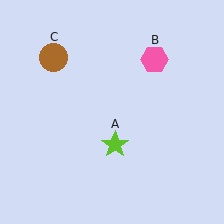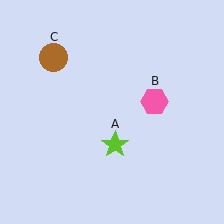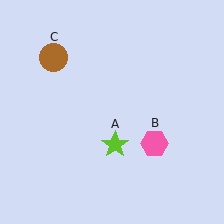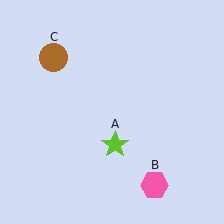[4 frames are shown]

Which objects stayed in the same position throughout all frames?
Lime star (object A) and brown circle (object C) remained stationary.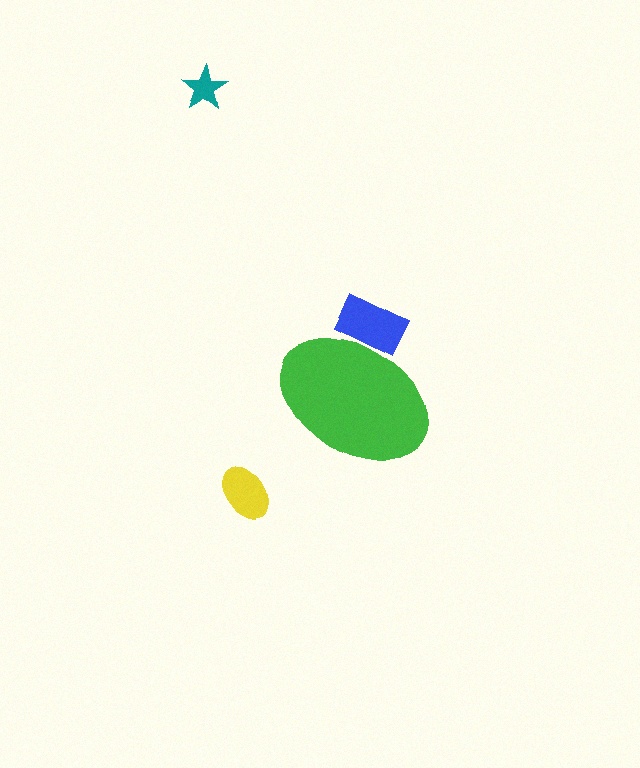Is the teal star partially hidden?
No, the teal star is fully visible.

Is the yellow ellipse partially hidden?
No, the yellow ellipse is fully visible.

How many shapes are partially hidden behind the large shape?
1 shape is partially hidden.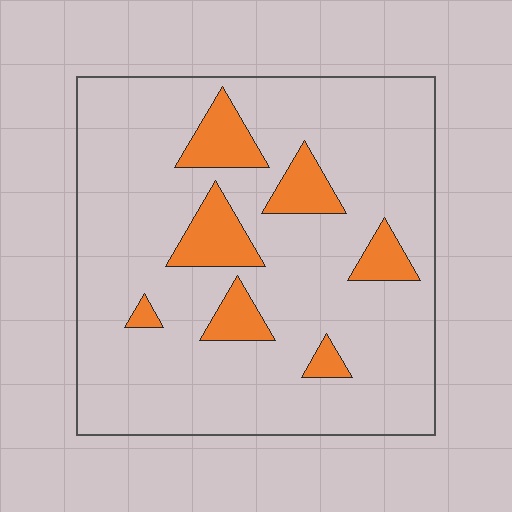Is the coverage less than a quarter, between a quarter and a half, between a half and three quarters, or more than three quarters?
Less than a quarter.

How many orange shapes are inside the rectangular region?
7.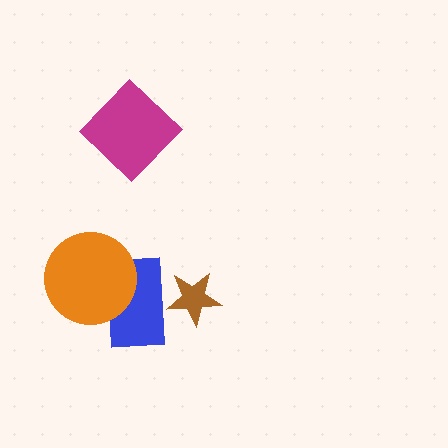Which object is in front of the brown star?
The blue rectangle is in front of the brown star.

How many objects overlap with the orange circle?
1 object overlaps with the orange circle.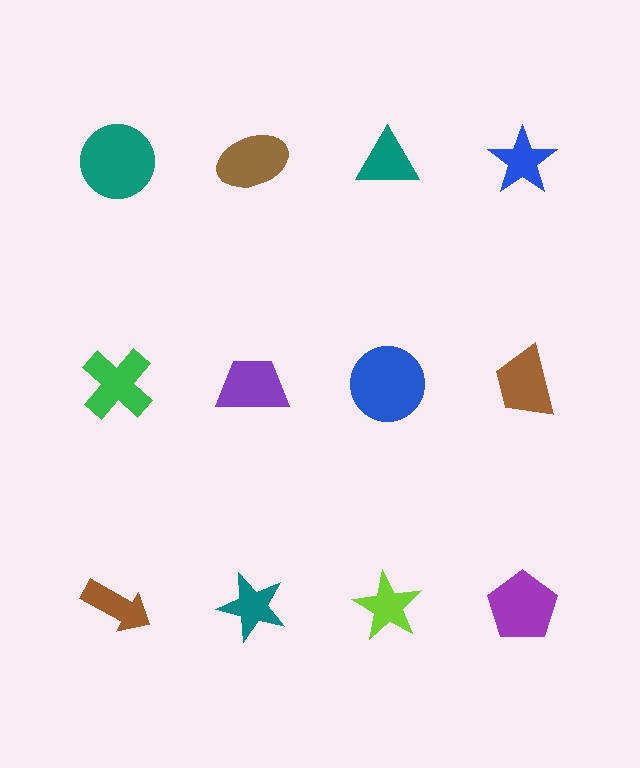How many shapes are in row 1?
4 shapes.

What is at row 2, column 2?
A purple trapezoid.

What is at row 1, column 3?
A teal triangle.